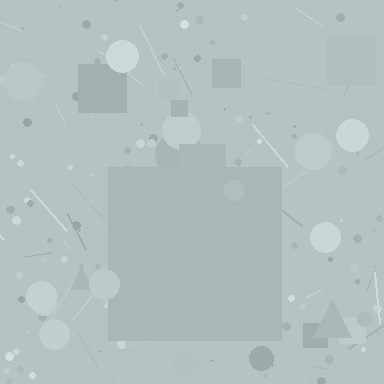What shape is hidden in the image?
A square is hidden in the image.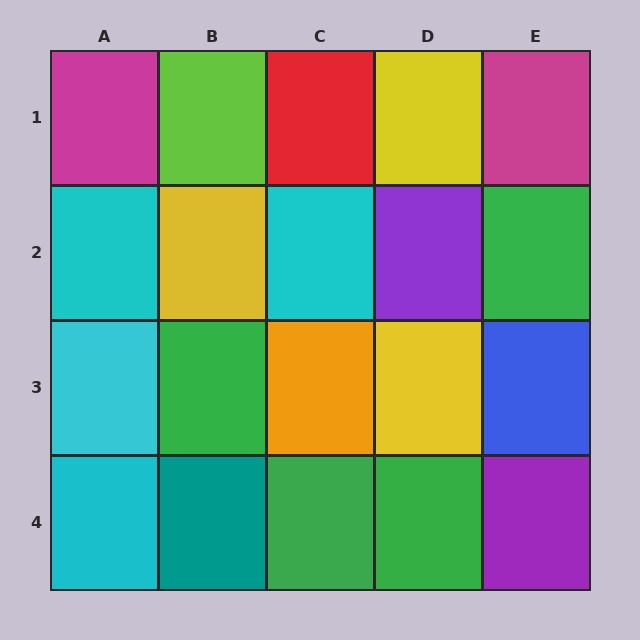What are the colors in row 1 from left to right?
Magenta, lime, red, yellow, magenta.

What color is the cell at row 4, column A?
Cyan.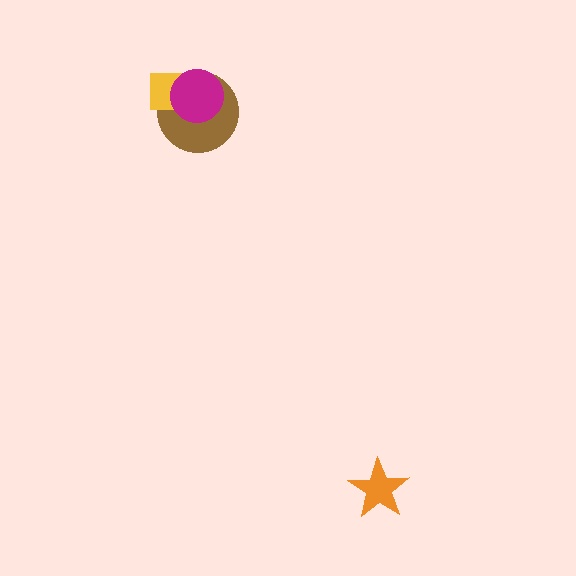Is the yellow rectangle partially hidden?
Yes, it is partially covered by another shape.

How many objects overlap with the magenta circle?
2 objects overlap with the magenta circle.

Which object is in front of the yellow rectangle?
The magenta circle is in front of the yellow rectangle.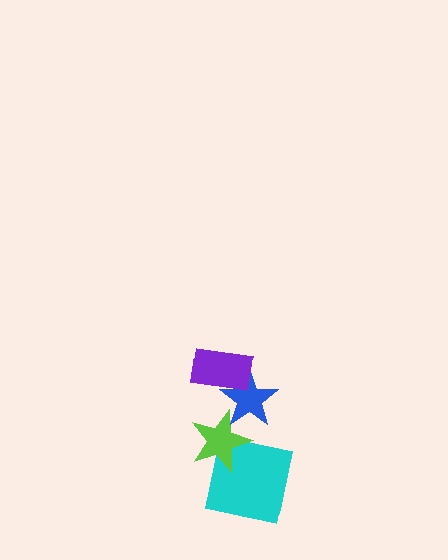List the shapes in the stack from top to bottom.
From top to bottom: the purple rectangle, the blue star, the lime star, the cyan square.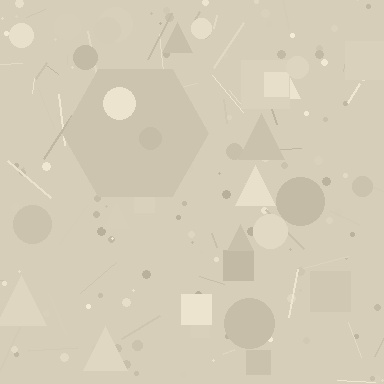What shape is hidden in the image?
A hexagon is hidden in the image.